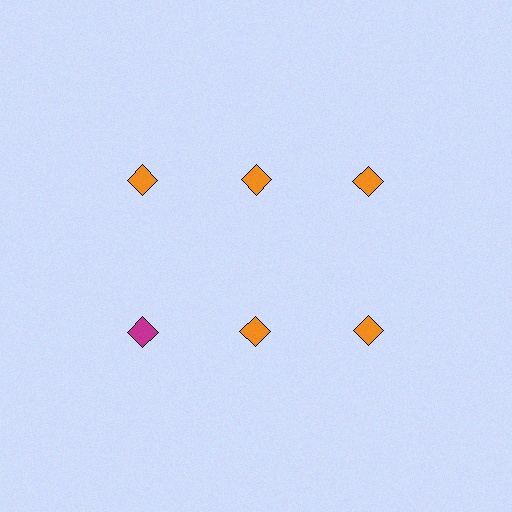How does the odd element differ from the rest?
It has a different color: magenta instead of orange.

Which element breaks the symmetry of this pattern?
The magenta diamond in the second row, leftmost column breaks the symmetry. All other shapes are orange diamonds.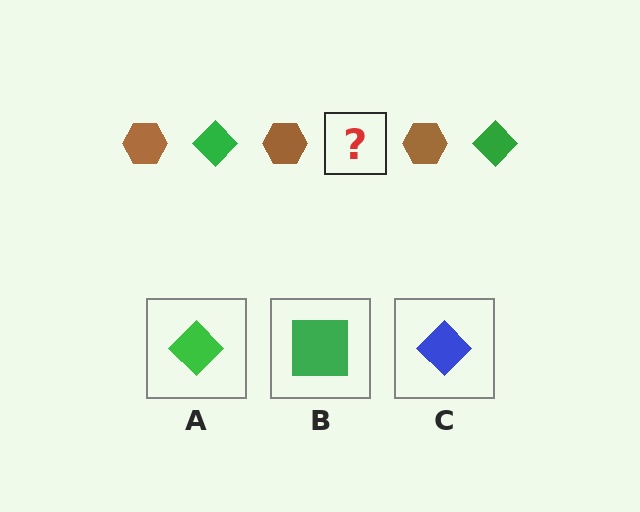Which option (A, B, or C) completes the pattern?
A.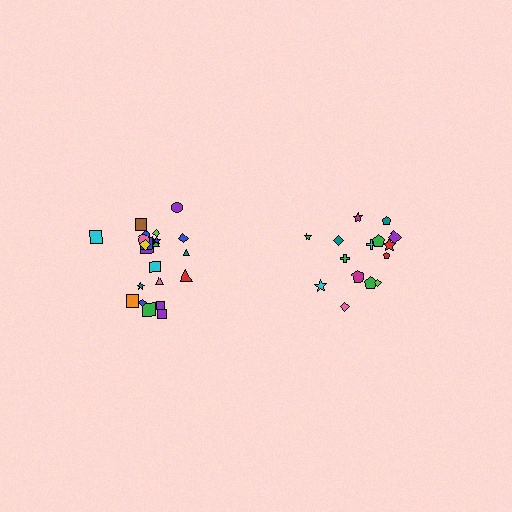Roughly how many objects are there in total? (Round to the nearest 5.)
Roughly 35 objects in total.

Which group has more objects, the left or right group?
The left group.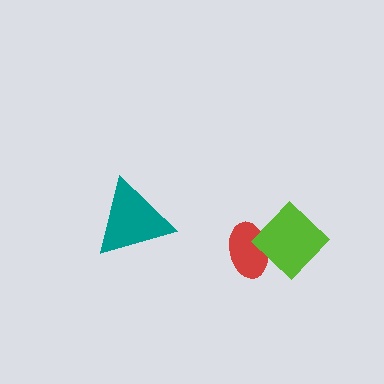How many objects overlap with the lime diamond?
1 object overlaps with the lime diamond.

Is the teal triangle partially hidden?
No, no other shape covers it.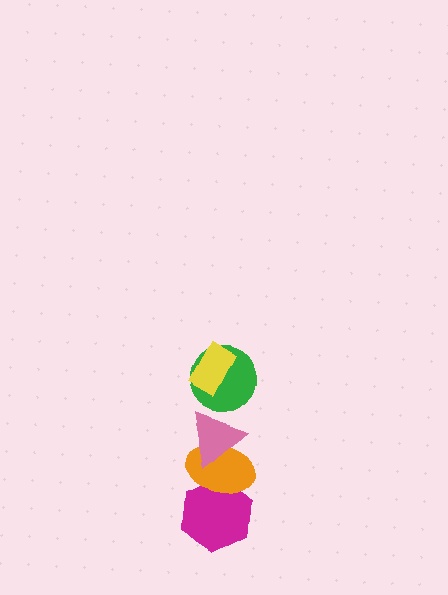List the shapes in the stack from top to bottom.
From top to bottom: the yellow rectangle, the green circle, the pink triangle, the orange ellipse, the magenta hexagon.